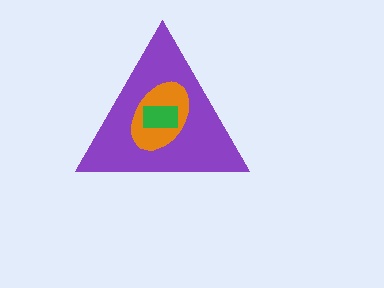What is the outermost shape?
The purple triangle.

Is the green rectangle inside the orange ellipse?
Yes.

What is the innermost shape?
The green rectangle.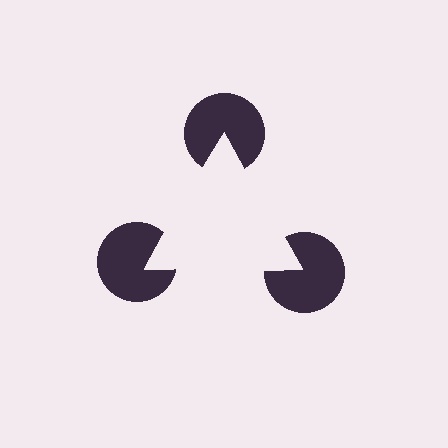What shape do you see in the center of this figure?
An illusory triangle — its edges are inferred from the aligned wedge cuts in the pac-man discs, not physically drawn.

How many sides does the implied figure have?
3 sides.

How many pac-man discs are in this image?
There are 3 — one at each vertex of the illusory triangle.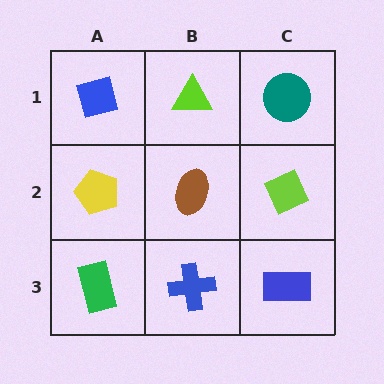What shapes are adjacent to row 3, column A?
A yellow pentagon (row 2, column A), a blue cross (row 3, column B).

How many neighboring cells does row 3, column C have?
2.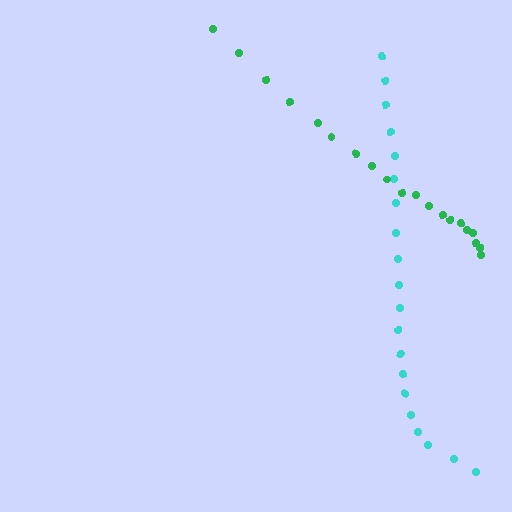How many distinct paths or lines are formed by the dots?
There are 2 distinct paths.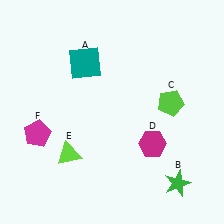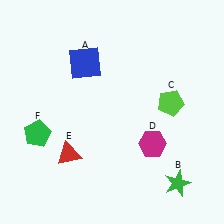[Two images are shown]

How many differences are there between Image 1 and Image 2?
There are 3 differences between the two images.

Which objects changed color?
A changed from teal to blue. E changed from lime to red. F changed from magenta to green.